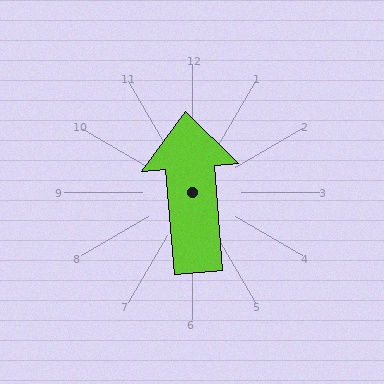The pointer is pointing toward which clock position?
Roughly 12 o'clock.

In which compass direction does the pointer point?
North.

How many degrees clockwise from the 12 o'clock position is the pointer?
Approximately 355 degrees.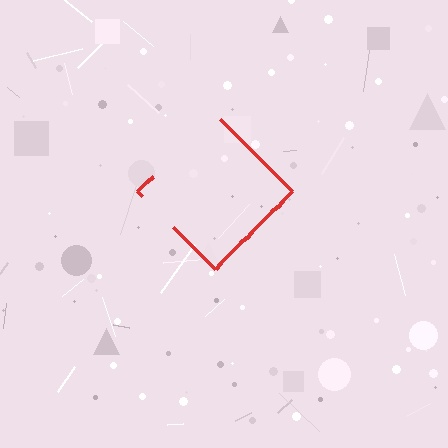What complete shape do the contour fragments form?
The contour fragments form a diamond.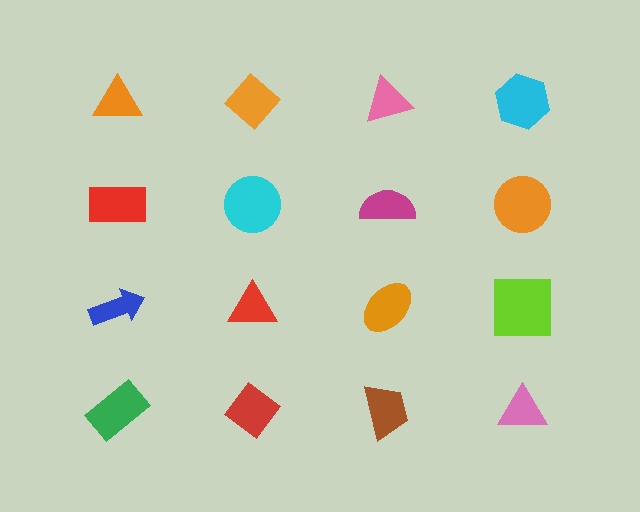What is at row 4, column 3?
A brown trapezoid.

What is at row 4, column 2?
A red diamond.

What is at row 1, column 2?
An orange diamond.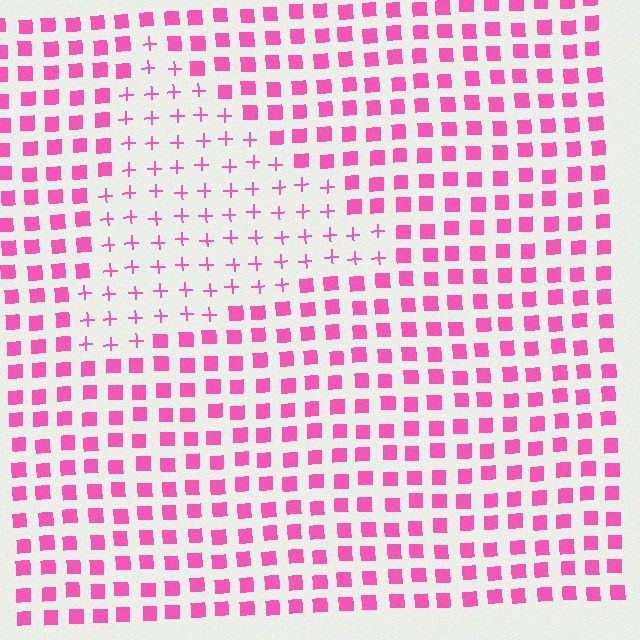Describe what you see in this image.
The image is filled with small pink elements arranged in a uniform grid. A triangle-shaped region contains plus signs, while the surrounding area contains squares. The boundary is defined purely by the change in element shape.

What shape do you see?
I see a triangle.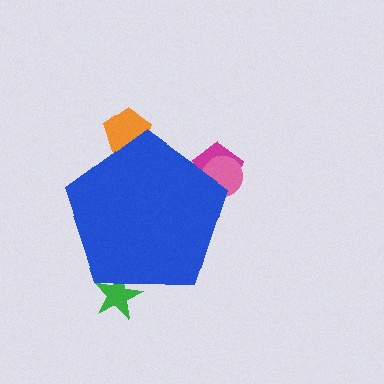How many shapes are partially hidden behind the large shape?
4 shapes are partially hidden.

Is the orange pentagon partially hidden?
Yes, the orange pentagon is partially hidden behind the blue pentagon.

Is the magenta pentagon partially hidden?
Yes, the magenta pentagon is partially hidden behind the blue pentagon.